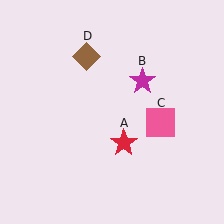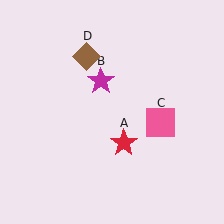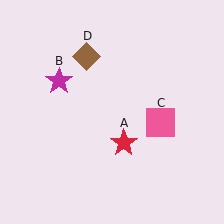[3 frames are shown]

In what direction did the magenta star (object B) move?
The magenta star (object B) moved left.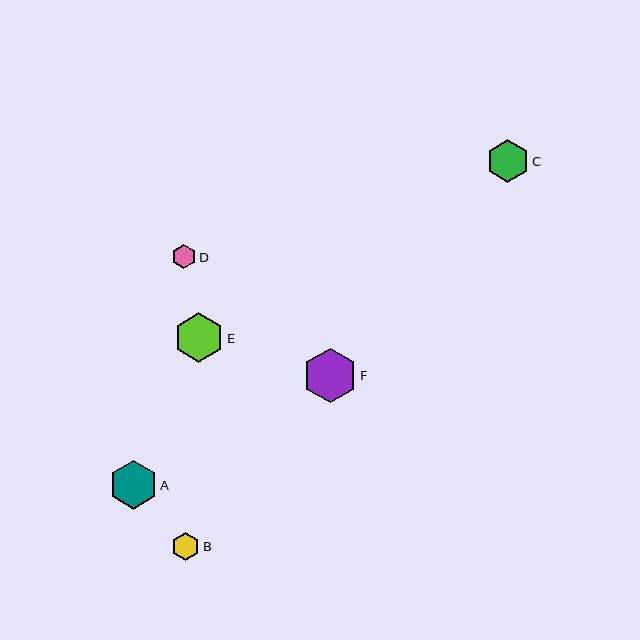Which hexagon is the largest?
Hexagon F is the largest with a size of approximately 55 pixels.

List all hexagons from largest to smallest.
From largest to smallest: F, E, A, C, B, D.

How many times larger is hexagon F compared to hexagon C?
Hexagon F is approximately 1.3 times the size of hexagon C.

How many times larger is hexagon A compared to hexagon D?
Hexagon A is approximately 2.0 times the size of hexagon D.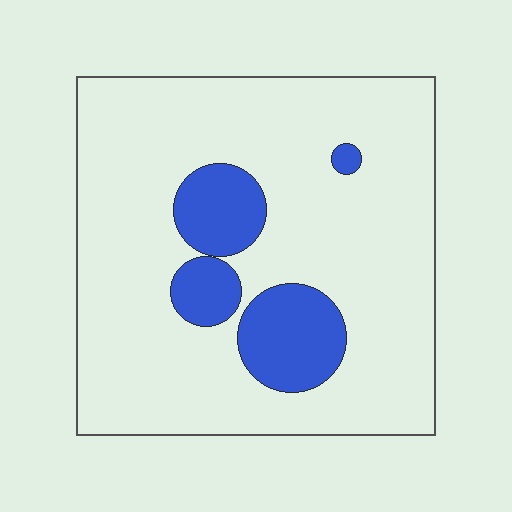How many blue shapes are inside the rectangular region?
4.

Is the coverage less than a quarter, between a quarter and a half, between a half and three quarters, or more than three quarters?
Less than a quarter.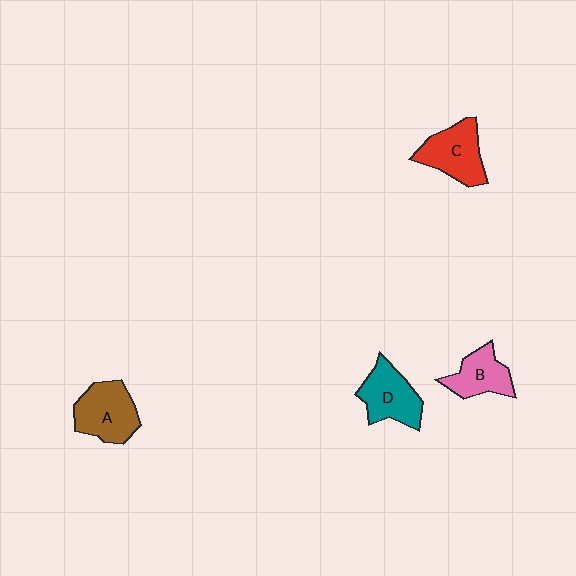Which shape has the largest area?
Shape A (brown).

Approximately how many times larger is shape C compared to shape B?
Approximately 1.3 times.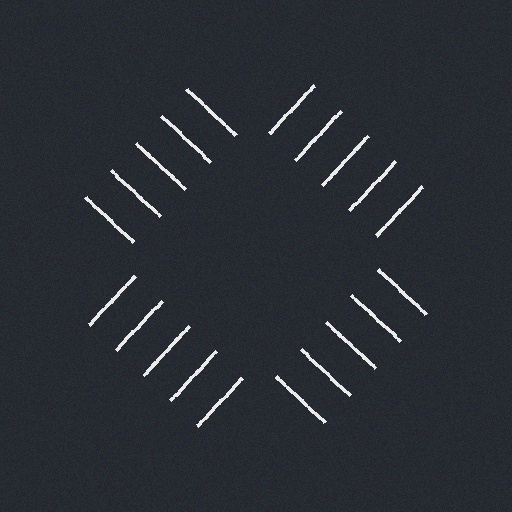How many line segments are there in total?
20 — 5 along each of the 4 edges.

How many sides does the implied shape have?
4 sides — the line-ends trace a square.